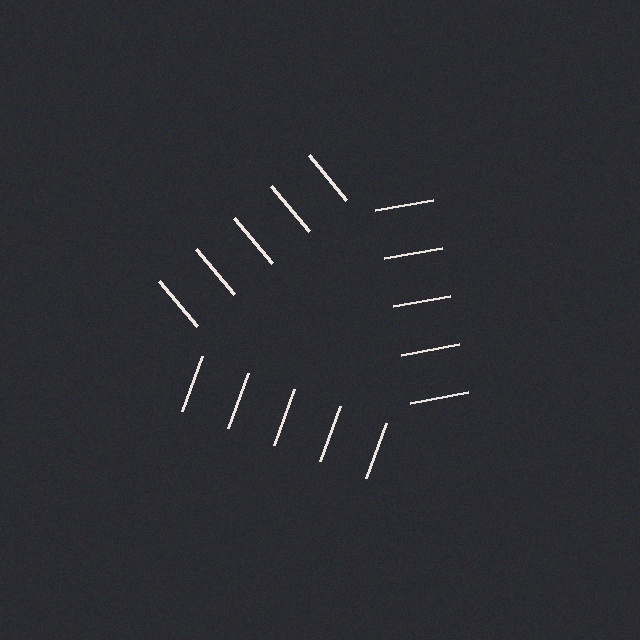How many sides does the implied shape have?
3 sides — the line-ends trace a triangle.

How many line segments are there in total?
15 — 5 along each of the 3 edges.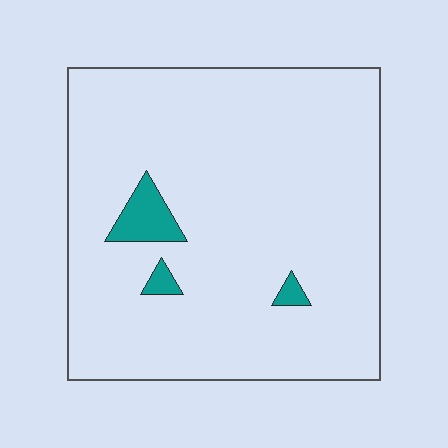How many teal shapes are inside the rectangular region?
3.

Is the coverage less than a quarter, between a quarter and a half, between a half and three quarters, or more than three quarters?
Less than a quarter.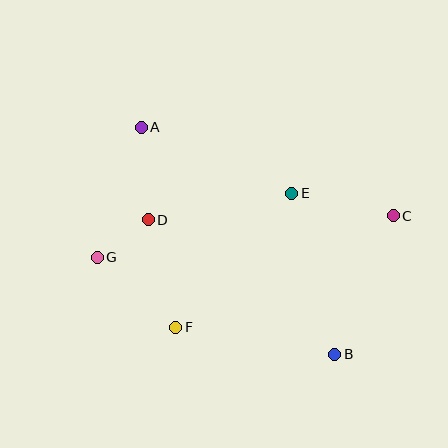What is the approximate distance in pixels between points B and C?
The distance between B and C is approximately 151 pixels.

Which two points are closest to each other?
Points D and G are closest to each other.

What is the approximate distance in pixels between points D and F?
The distance between D and F is approximately 111 pixels.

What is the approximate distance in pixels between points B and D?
The distance between B and D is approximately 230 pixels.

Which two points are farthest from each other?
Points C and G are farthest from each other.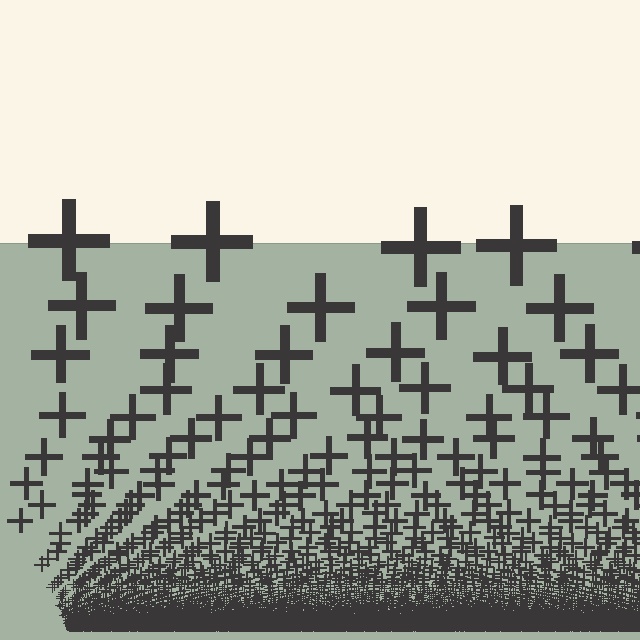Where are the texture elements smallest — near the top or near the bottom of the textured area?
Near the bottom.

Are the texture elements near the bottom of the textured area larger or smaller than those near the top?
Smaller. The gradient is inverted — elements near the bottom are smaller and denser.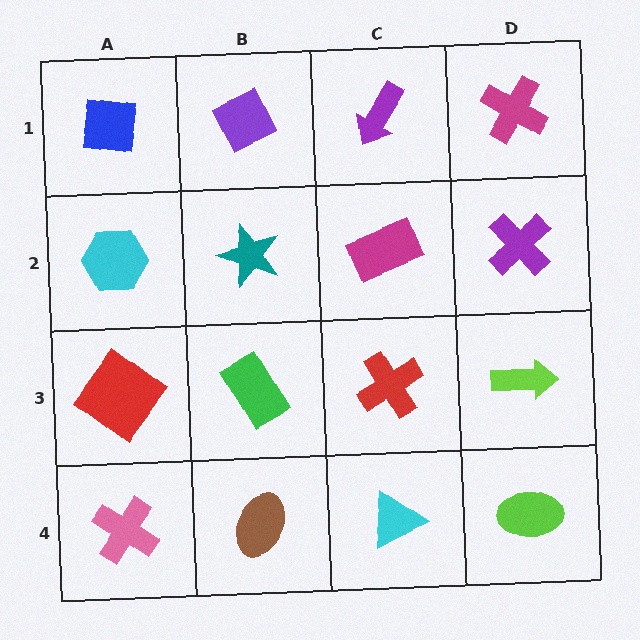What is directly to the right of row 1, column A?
A purple diamond.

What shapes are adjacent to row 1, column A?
A cyan hexagon (row 2, column A), a purple diamond (row 1, column B).